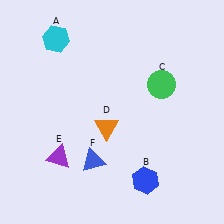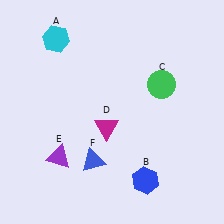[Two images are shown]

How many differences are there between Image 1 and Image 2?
There is 1 difference between the two images.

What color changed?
The triangle (D) changed from orange in Image 1 to magenta in Image 2.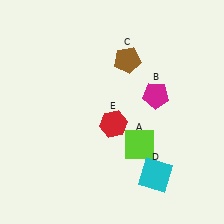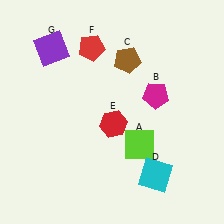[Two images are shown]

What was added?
A red pentagon (F), a purple square (G) were added in Image 2.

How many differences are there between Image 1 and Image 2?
There are 2 differences between the two images.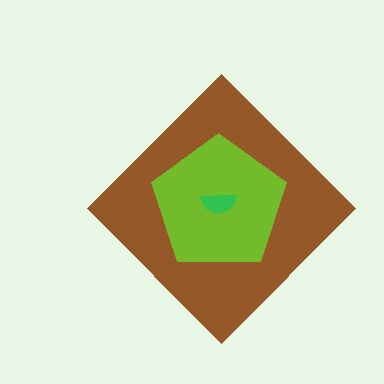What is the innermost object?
The green semicircle.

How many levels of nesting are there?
3.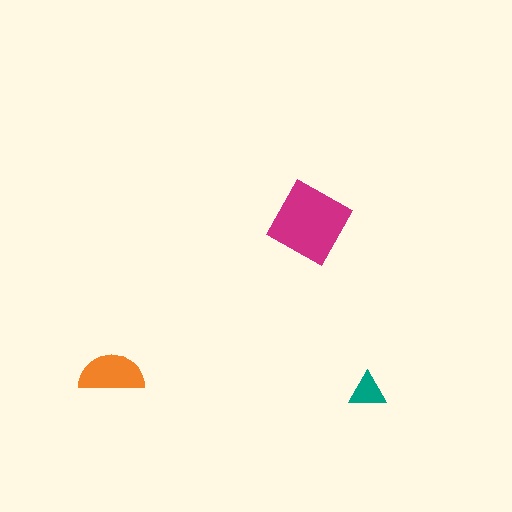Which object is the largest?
The magenta square.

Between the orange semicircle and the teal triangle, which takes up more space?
The orange semicircle.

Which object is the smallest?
The teal triangle.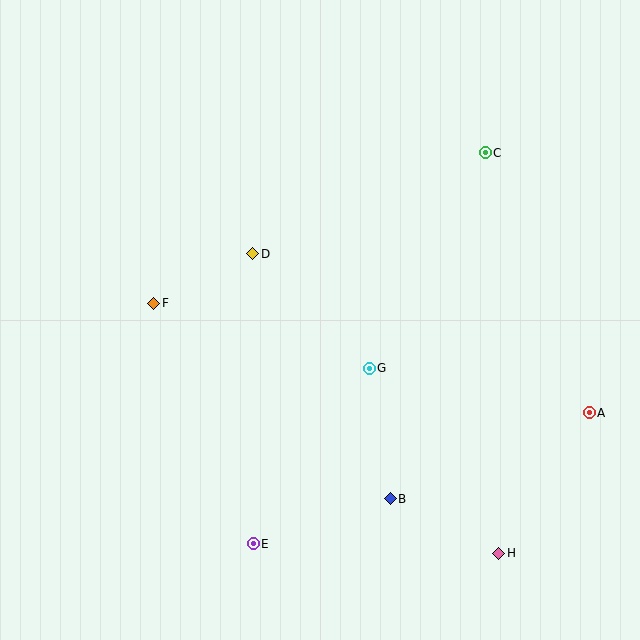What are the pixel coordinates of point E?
Point E is at (253, 544).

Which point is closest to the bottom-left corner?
Point E is closest to the bottom-left corner.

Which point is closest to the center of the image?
Point G at (369, 368) is closest to the center.